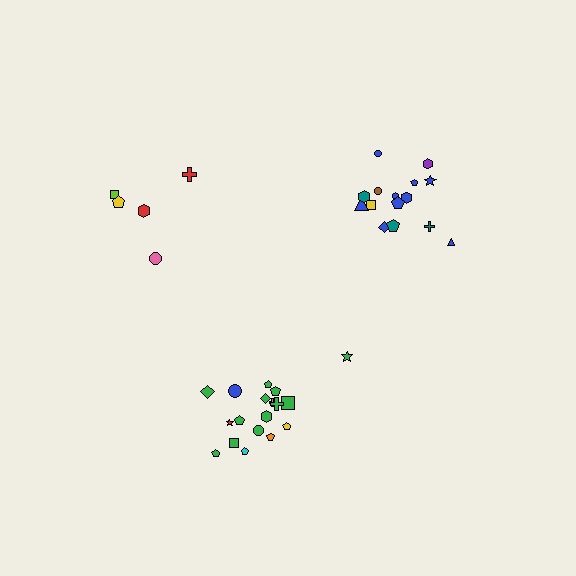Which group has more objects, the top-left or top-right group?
The top-right group.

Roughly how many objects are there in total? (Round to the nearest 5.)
Roughly 40 objects in total.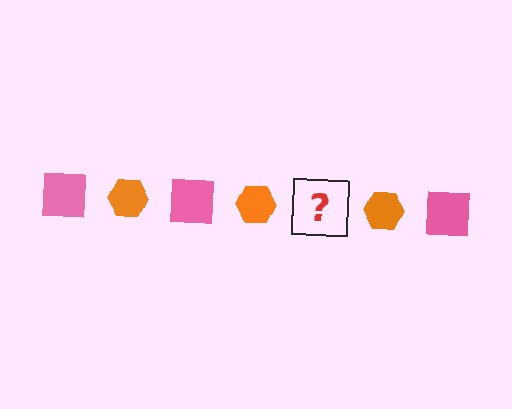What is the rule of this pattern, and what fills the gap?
The rule is that the pattern alternates between pink square and orange hexagon. The gap should be filled with a pink square.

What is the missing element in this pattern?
The missing element is a pink square.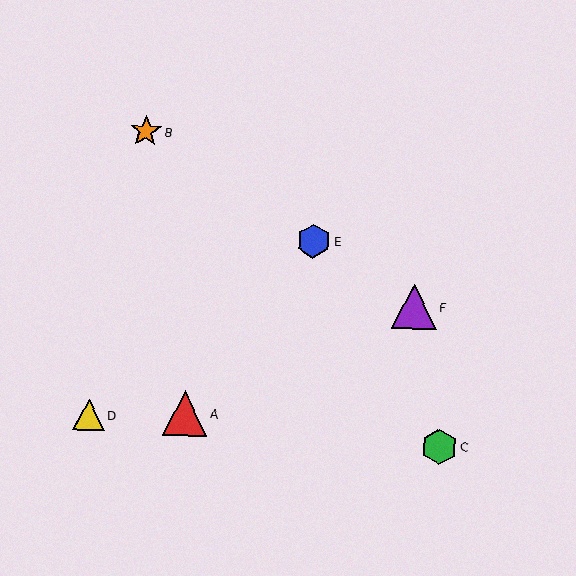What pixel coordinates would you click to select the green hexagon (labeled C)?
Click at (439, 447) to select the green hexagon C.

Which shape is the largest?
The purple triangle (labeled F) is the largest.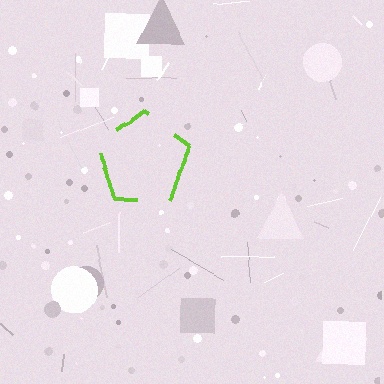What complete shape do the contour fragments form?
The contour fragments form a pentagon.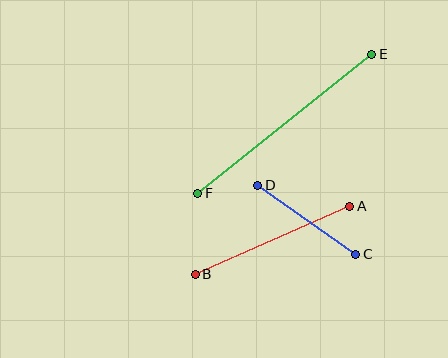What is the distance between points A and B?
The distance is approximately 169 pixels.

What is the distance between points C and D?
The distance is approximately 120 pixels.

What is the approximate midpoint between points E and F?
The midpoint is at approximately (285, 124) pixels.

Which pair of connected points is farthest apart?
Points E and F are farthest apart.